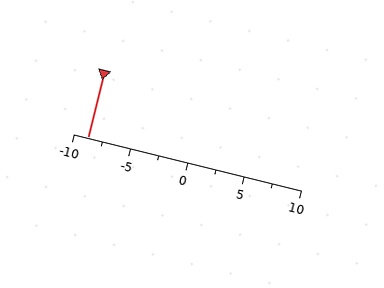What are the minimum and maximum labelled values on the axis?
The axis runs from -10 to 10.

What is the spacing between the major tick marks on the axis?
The major ticks are spaced 5 apart.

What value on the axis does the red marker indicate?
The marker indicates approximately -8.8.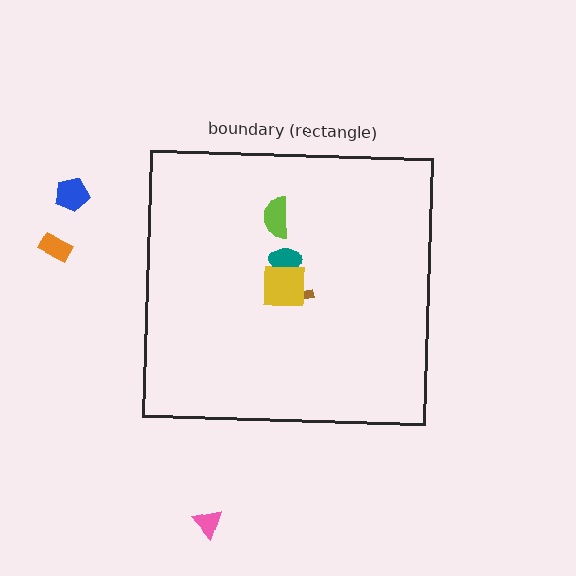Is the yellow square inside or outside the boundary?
Inside.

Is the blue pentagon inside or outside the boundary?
Outside.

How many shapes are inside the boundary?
4 inside, 3 outside.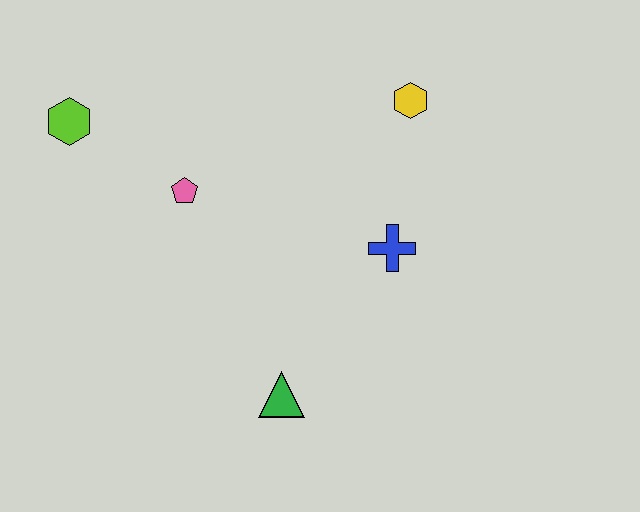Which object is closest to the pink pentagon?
The lime hexagon is closest to the pink pentagon.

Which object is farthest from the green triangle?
The lime hexagon is farthest from the green triangle.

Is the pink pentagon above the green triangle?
Yes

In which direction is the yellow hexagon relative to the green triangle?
The yellow hexagon is above the green triangle.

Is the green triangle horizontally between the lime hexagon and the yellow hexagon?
Yes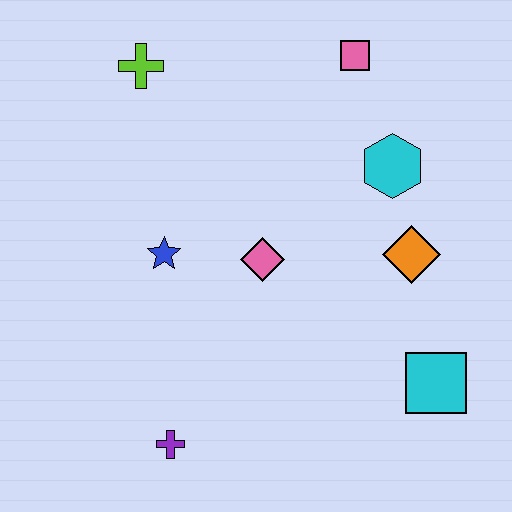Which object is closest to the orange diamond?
The cyan hexagon is closest to the orange diamond.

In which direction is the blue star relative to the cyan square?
The blue star is to the left of the cyan square.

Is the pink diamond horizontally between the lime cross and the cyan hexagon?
Yes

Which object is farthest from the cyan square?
The lime cross is farthest from the cyan square.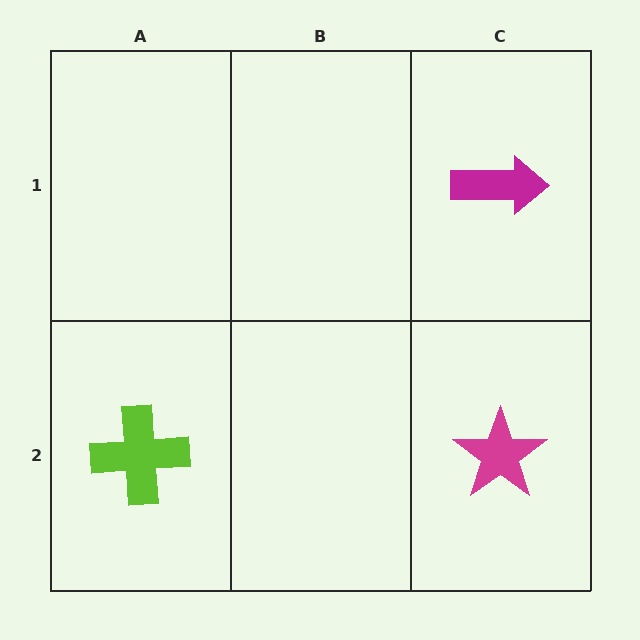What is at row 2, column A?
A lime cross.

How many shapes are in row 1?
1 shape.